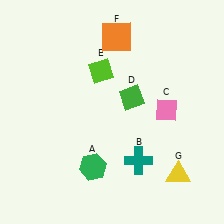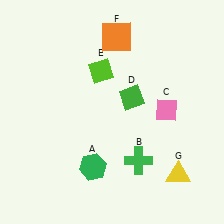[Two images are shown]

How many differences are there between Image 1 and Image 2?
There is 1 difference between the two images.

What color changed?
The cross (B) changed from teal in Image 1 to green in Image 2.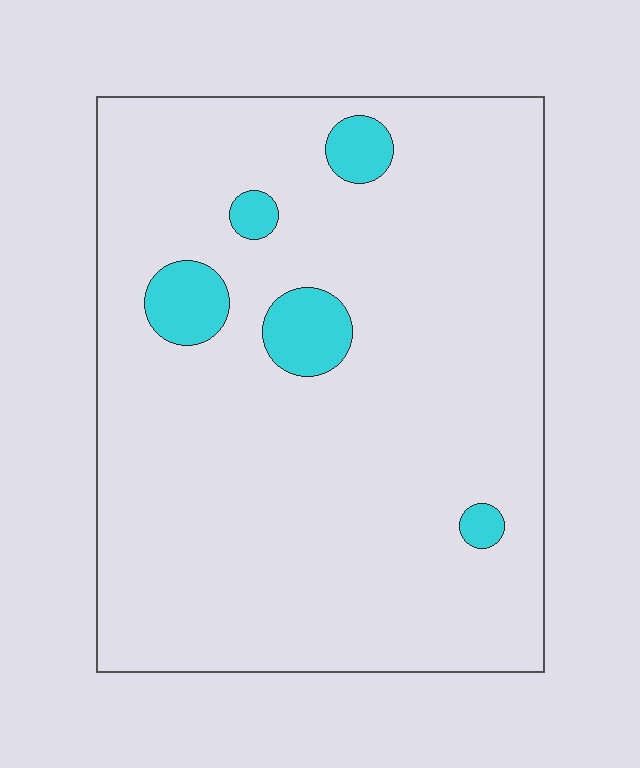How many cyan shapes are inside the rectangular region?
5.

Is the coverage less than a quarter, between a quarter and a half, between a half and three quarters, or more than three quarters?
Less than a quarter.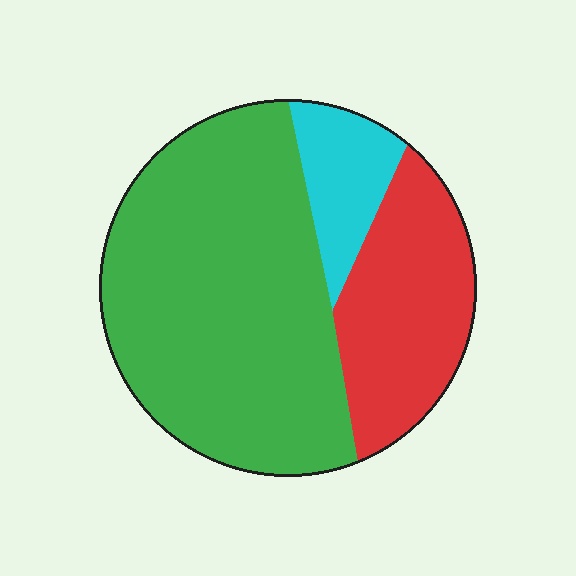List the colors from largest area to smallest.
From largest to smallest: green, red, cyan.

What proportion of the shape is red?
Red covers roughly 25% of the shape.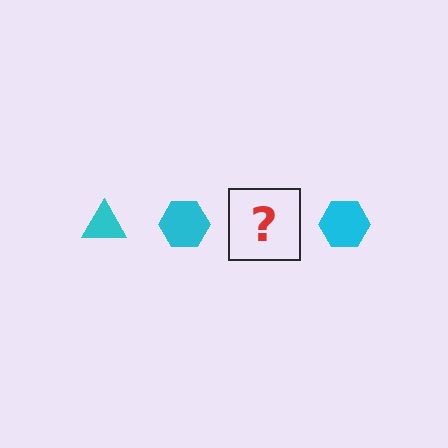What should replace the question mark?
The question mark should be replaced with a cyan triangle.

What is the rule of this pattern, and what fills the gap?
The rule is that the pattern cycles through triangle, hexagon shapes in cyan. The gap should be filled with a cyan triangle.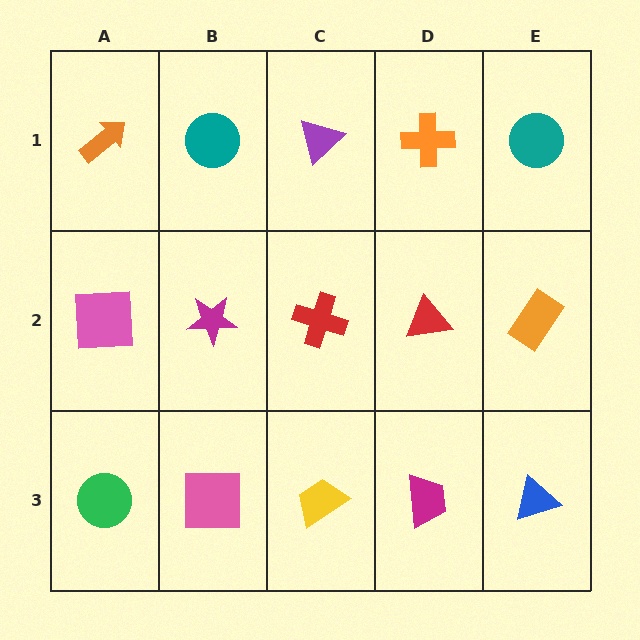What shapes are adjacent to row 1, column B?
A magenta star (row 2, column B), an orange arrow (row 1, column A), a purple triangle (row 1, column C).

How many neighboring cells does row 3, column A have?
2.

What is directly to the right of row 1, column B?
A purple triangle.